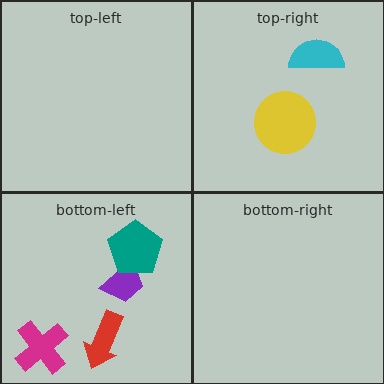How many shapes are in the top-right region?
2.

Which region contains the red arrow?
The bottom-left region.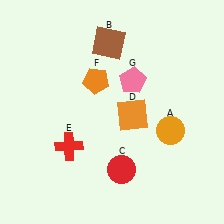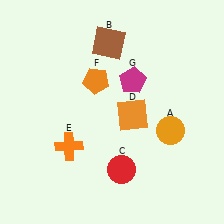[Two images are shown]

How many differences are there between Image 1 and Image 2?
There are 2 differences between the two images.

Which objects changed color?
E changed from red to orange. G changed from pink to magenta.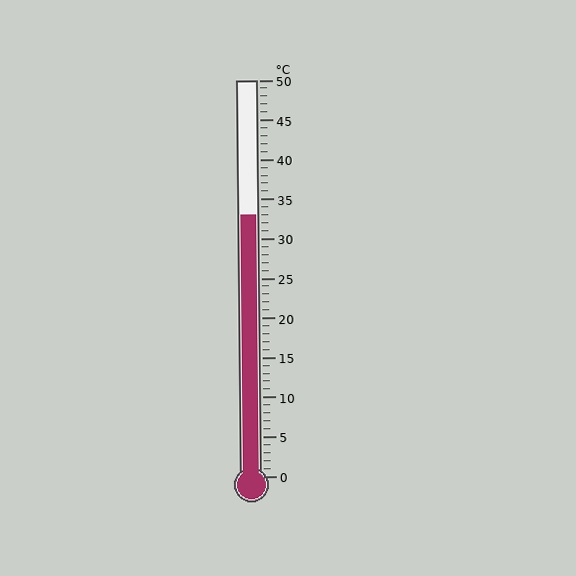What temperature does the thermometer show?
The thermometer shows approximately 33°C.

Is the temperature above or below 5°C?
The temperature is above 5°C.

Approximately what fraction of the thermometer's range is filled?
The thermometer is filled to approximately 65% of its range.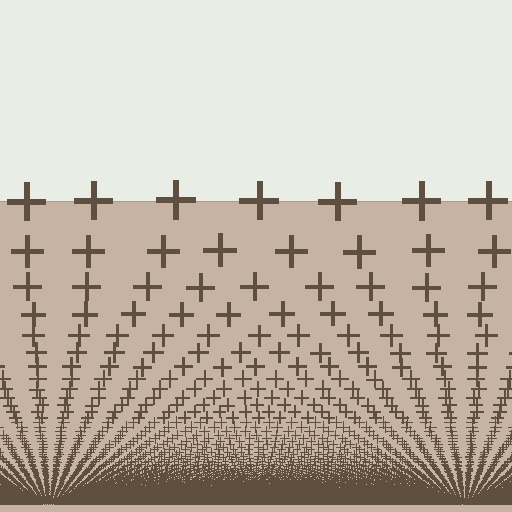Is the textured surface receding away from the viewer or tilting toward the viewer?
The surface appears to tilt toward the viewer. Texture elements get larger and sparser toward the top.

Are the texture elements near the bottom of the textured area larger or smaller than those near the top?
Smaller. The gradient is inverted — elements near the bottom are smaller and denser.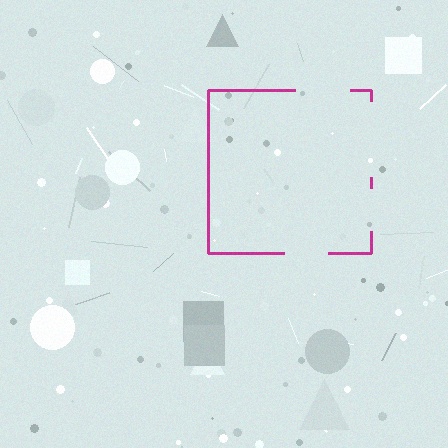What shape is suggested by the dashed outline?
The dashed outline suggests a square.